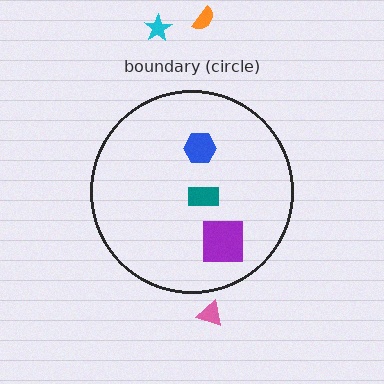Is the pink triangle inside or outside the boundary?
Outside.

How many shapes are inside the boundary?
3 inside, 3 outside.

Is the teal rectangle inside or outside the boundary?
Inside.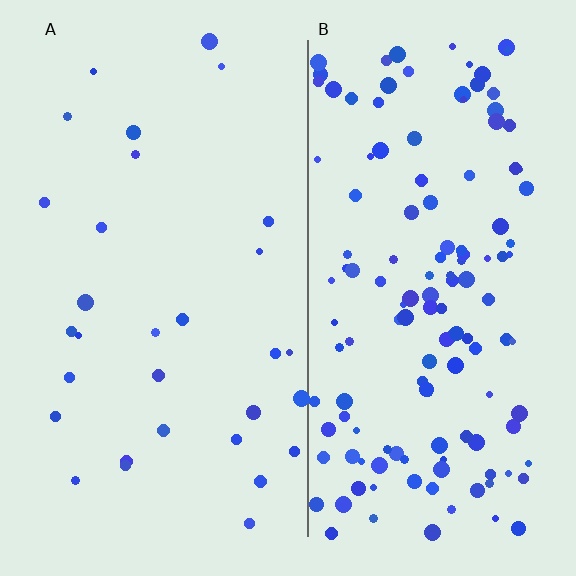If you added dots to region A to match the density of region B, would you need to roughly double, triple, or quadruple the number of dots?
Approximately quadruple.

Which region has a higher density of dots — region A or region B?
B (the right).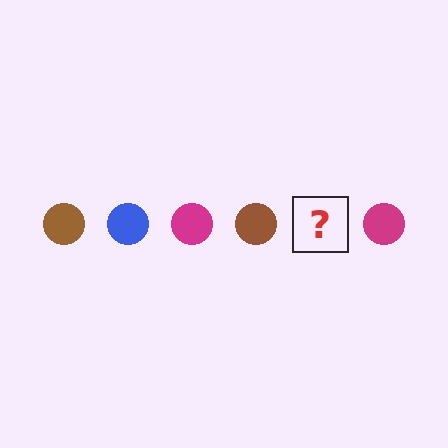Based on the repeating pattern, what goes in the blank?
The blank should be a blue circle.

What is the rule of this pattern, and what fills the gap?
The rule is that the pattern cycles through brown, blue, magenta circles. The gap should be filled with a blue circle.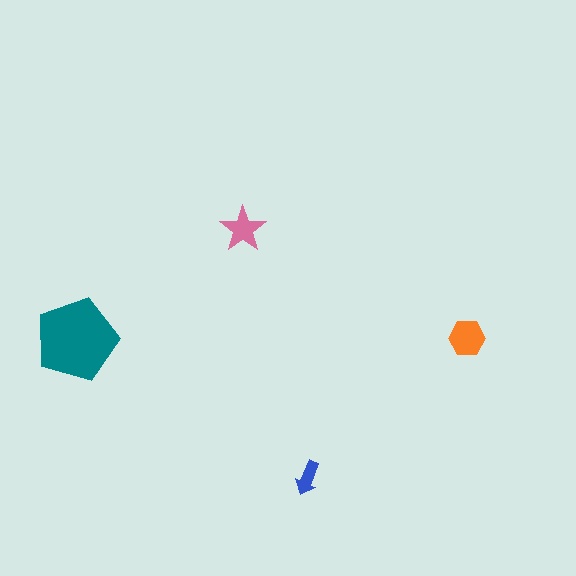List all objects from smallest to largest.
The blue arrow, the pink star, the orange hexagon, the teal pentagon.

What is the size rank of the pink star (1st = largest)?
3rd.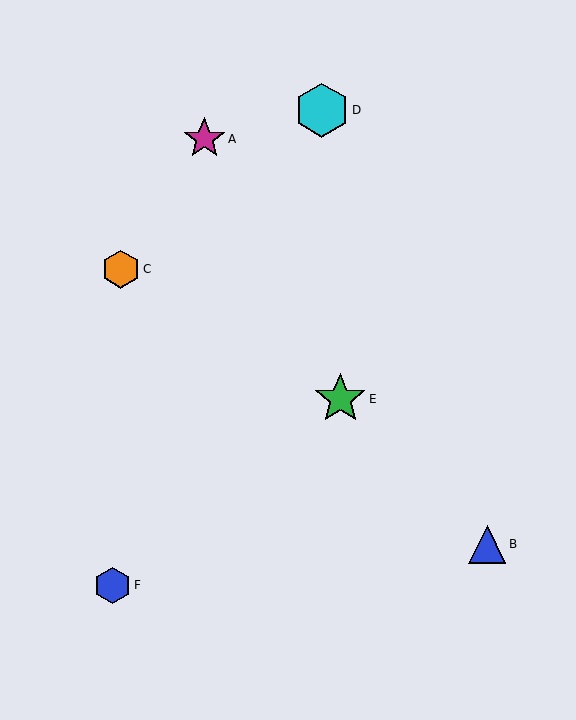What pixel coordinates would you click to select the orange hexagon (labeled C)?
Click at (121, 269) to select the orange hexagon C.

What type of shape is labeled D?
Shape D is a cyan hexagon.